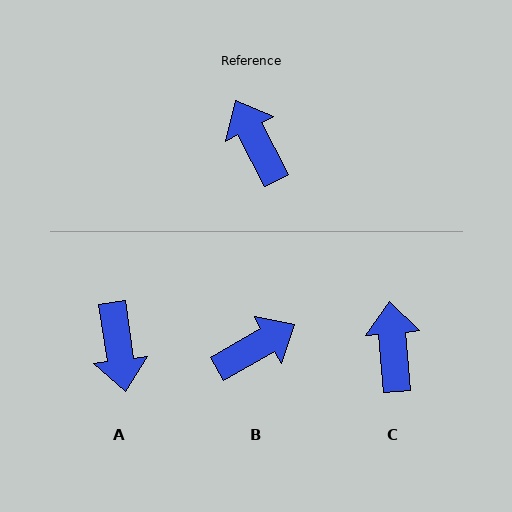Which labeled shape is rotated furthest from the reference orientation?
A, about 161 degrees away.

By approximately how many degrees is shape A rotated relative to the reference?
Approximately 161 degrees counter-clockwise.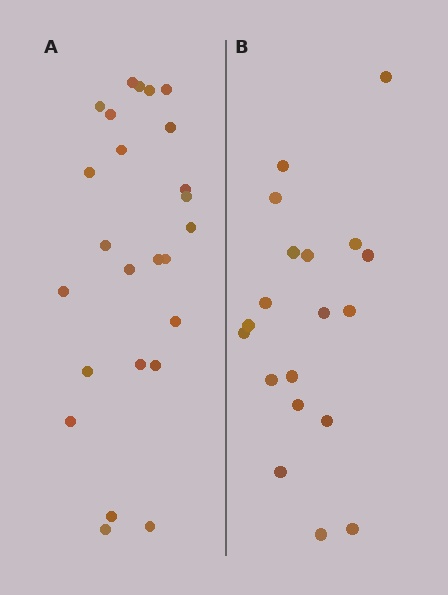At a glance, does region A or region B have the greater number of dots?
Region A (the left region) has more dots.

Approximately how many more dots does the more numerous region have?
Region A has about 6 more dots than region B.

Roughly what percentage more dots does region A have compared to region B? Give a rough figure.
About 30% more.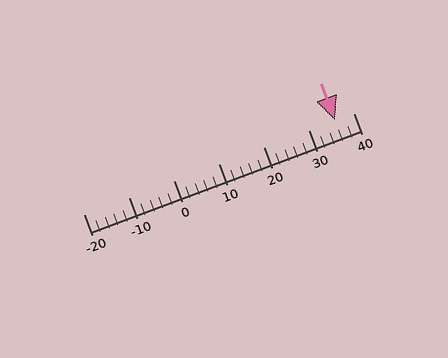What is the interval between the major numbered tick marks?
The major tick marks are spaced 10 units apart.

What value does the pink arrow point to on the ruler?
The pink arrow points to approximately 36.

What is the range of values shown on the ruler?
The ruler shows values from -20 to 40.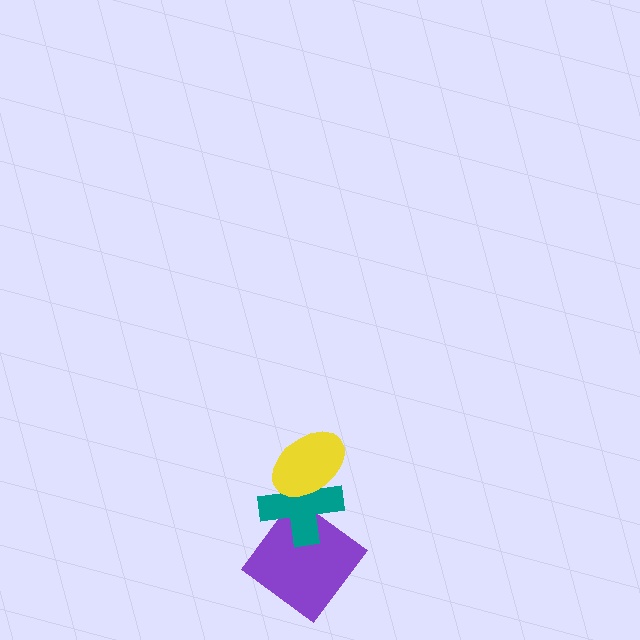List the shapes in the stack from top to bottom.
From top to bottom: the yellow ellipse, the teal cross, the purple diamond.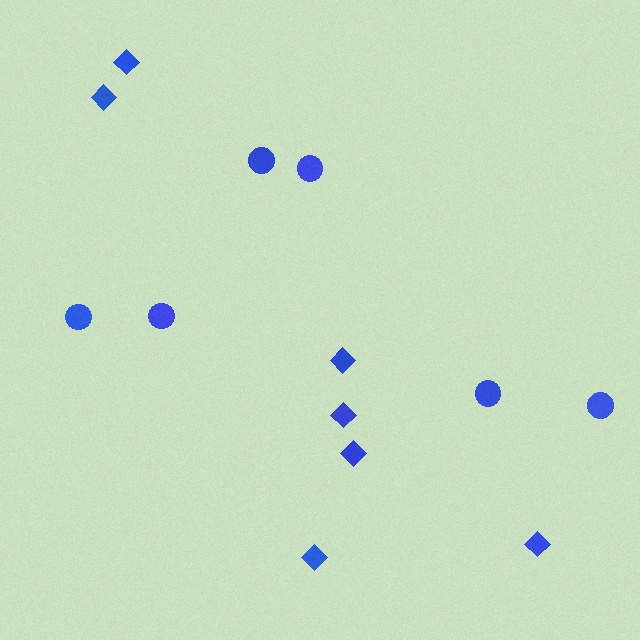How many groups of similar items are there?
There are 2 groups: one group of diamonds (7) and one group of circles (6).